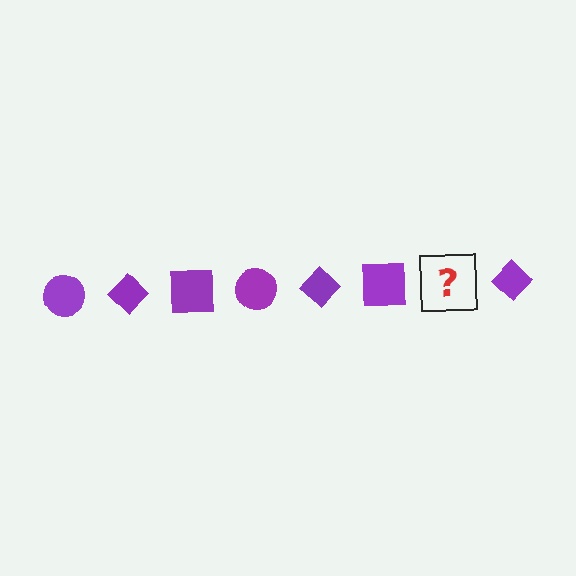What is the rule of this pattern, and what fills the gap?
The rule is that the pattern cycles through circle, diamond, square shapes in purple. The gap should be filled with a purple circle.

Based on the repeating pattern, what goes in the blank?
The blank should be a purple circle.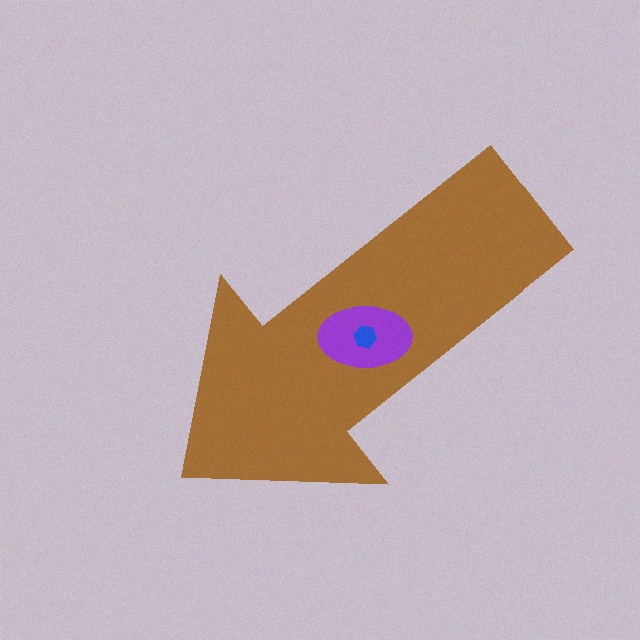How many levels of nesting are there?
3.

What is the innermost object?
The blue hexagon.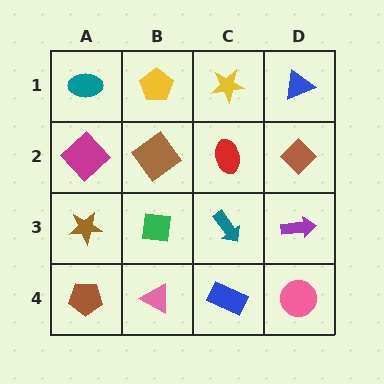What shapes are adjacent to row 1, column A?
A magenta diamond (row 2, column A), a yellow pentagon (row 1, column B).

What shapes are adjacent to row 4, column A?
A brown star (row 3, column A), a pink triangle (row 4, column B).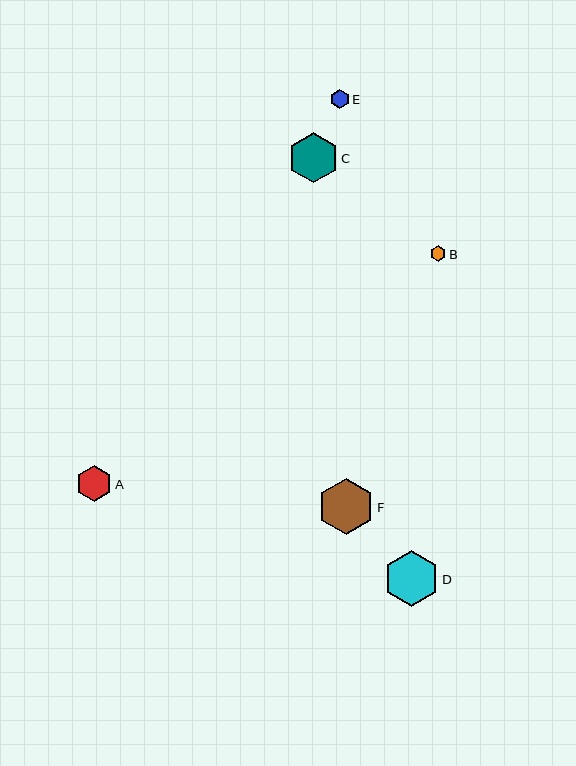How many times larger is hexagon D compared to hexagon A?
Hexagon D is approximately 1.5 times the size of hexagon A.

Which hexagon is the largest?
Hexagon F is the largest with a size of approximately 56 pixels.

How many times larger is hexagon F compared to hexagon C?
Hexagon F is approximately 1.1 times the size of hexagon C.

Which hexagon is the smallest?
Hexagon B is the smallest with a size of approximately 16 pixels.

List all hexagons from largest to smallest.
From largest to smallest: F, D, C, A, E, B.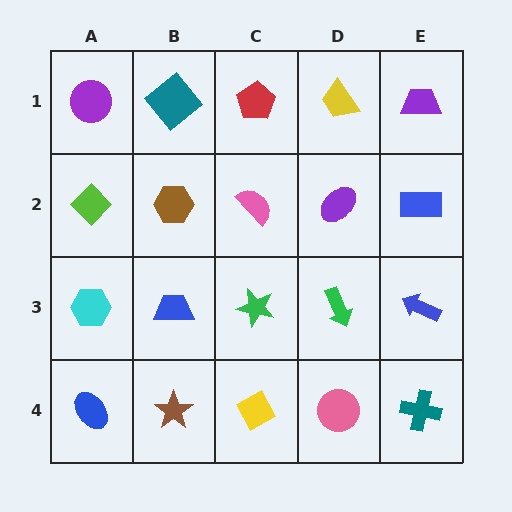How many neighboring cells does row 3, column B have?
4.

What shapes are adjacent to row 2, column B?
A teal diamond (row 1, column B), a blue trapezoid (row 3, column B), a lime diamond (row 2, column A), a pink semicircle (row 2, column C).